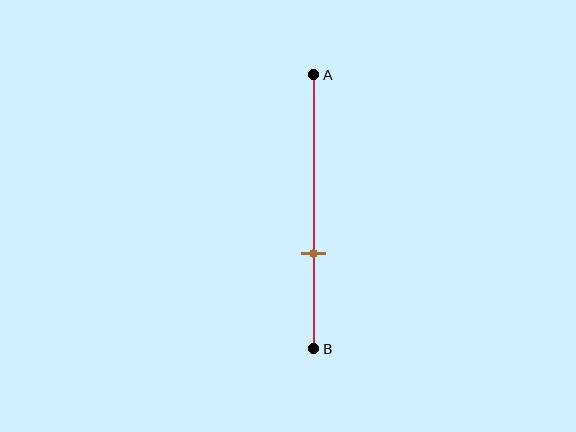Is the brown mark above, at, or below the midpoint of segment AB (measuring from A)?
The brown mark is below the midpoint of segment AB.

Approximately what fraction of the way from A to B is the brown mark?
The brown mark is approximately 65% of the way from A to B.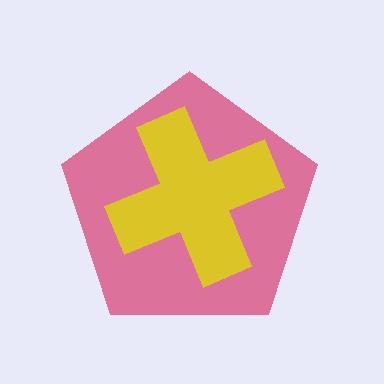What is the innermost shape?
The yellow cross.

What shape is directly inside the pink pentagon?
The yellow cross.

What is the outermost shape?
The pink pentagon.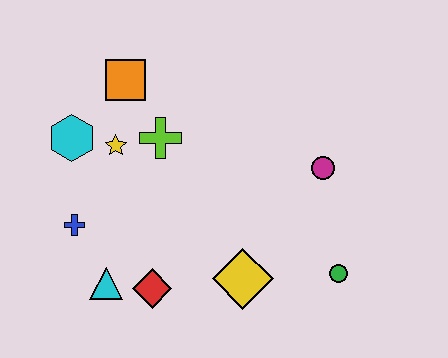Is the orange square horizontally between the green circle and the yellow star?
Yes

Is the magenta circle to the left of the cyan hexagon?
No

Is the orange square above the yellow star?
Yes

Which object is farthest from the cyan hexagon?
The green circle is farthest from the cyan hexagon.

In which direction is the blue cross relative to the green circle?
The blue cross is to the left of the green circle.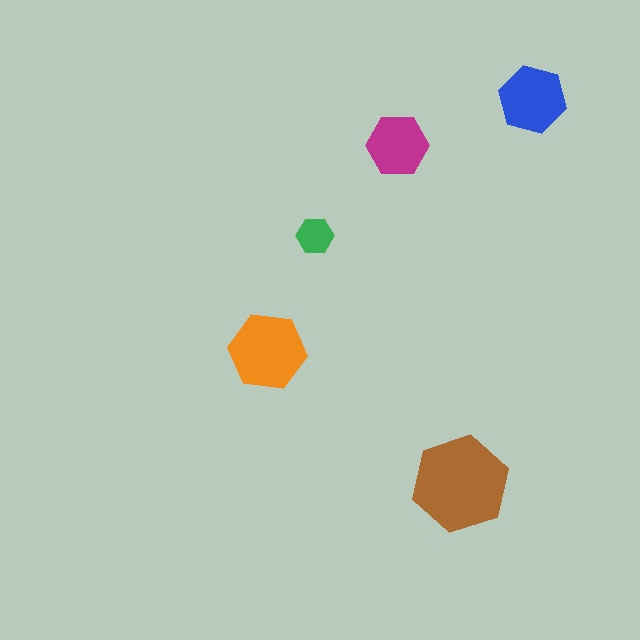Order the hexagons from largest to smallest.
the brown one, the orange one, the blue one, the magenta one, the green one.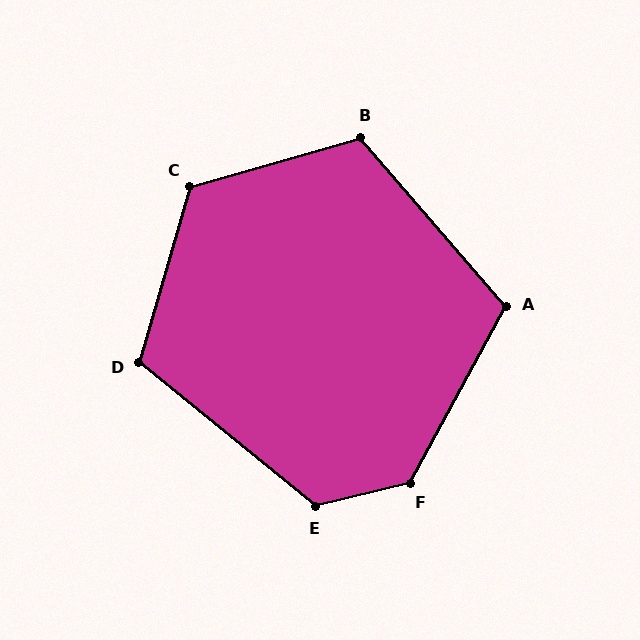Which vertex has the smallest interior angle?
A, at approximately 111 degrees.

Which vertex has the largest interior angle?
F, at approximately 132 degrees.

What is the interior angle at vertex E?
Approximately 127 degrees (obtuse).